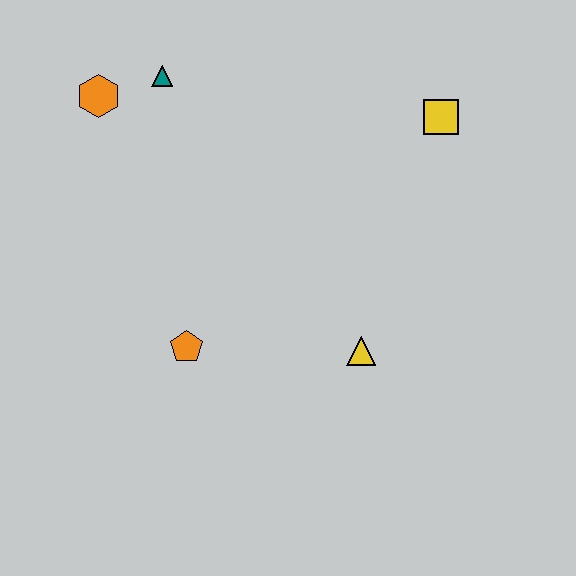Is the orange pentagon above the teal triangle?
No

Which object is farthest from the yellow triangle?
The orange hexagon is farthest from the yellow triangle.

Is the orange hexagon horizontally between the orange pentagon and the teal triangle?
No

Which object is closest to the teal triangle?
The orange hexagon is closest to the teal triangle.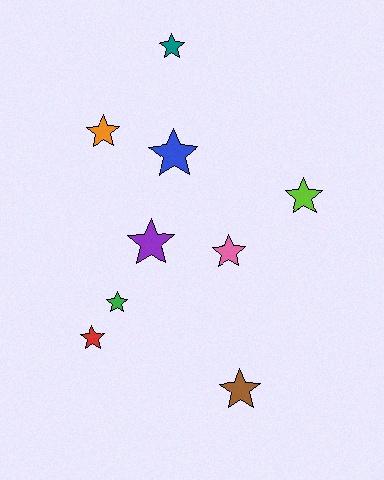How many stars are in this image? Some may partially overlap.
There are 9 stars.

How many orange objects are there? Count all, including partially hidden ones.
There is 1 orange object.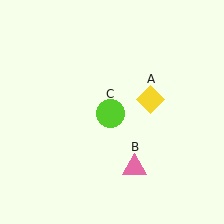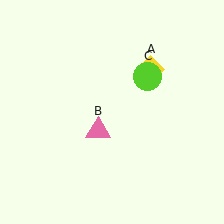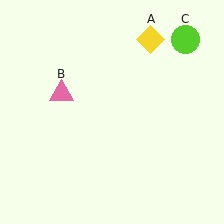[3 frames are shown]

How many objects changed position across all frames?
3 objects changed position: yellow diamond (object A), pink triangle (object B), lime circle (object C).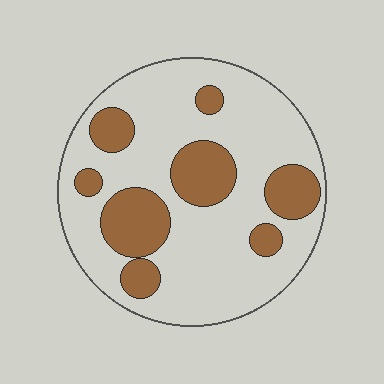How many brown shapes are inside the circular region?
8.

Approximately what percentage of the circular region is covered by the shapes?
Approximately 25%.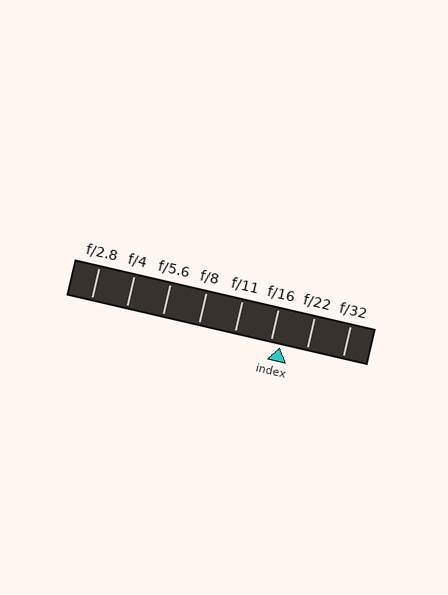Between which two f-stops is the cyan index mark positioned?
The index mark is between f/16 and f/22.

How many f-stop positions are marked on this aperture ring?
There are 8 f-stop positions marked.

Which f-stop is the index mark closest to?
The index mark is closest to f/16.